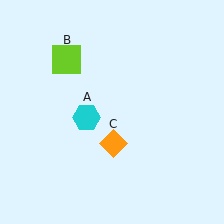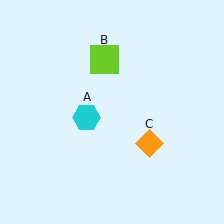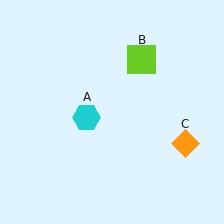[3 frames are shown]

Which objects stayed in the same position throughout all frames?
Cyan hexagon (object A) remained stationary.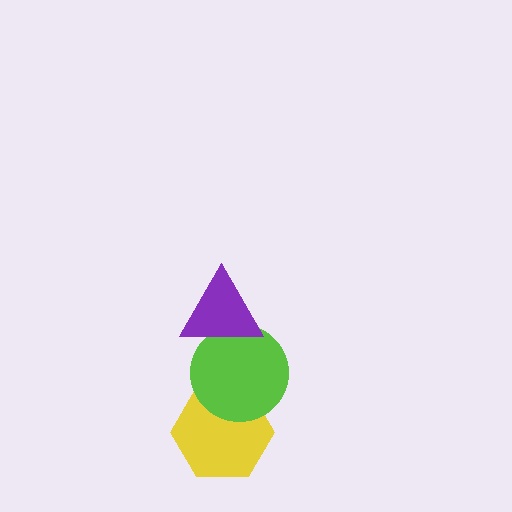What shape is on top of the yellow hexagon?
The lime circle is on top of the yellow hexagon.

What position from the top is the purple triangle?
The purple triangle is 1st from the top.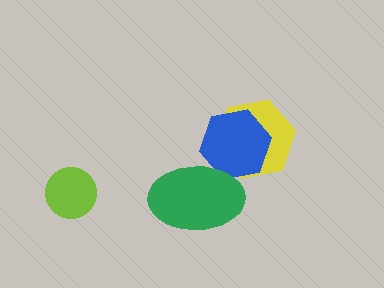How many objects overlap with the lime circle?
0 objects overlap with the lime circle.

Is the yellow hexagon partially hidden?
Yes, it is partially covered by another shape.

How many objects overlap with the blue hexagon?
2 objects overlap with the blue hexagon.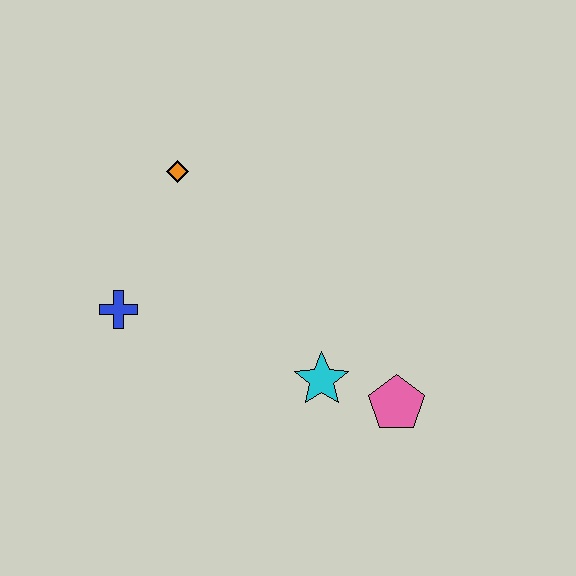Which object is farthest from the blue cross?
The pink pentagon is farthest from the blue cross.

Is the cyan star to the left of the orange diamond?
No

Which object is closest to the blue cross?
The orange diamond is closest to the blue cross.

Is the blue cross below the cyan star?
No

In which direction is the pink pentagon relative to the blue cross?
The pink pentagon is to the right of the blue cross.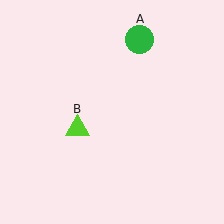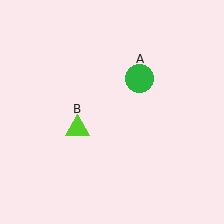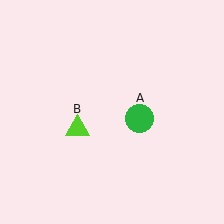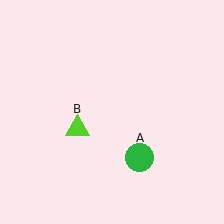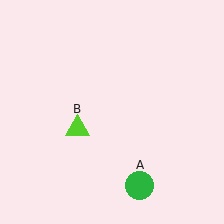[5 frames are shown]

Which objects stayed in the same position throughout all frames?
Lime triangle (object B) remained stationary.